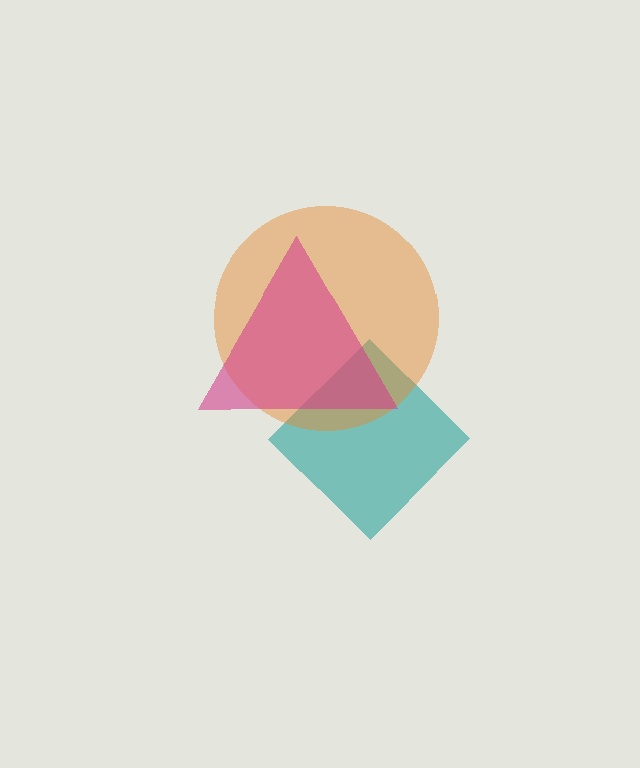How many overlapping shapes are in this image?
There are 3 overlapping shapes in the image.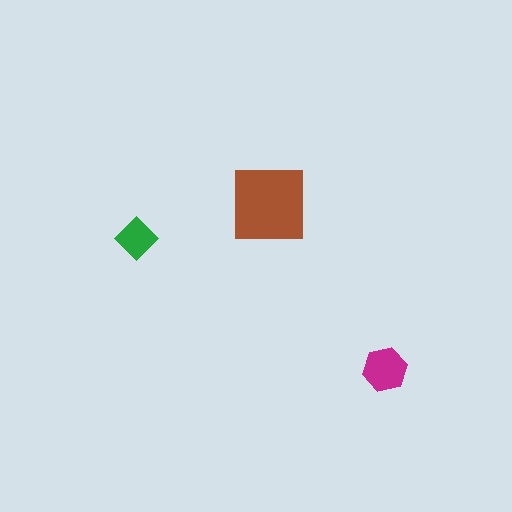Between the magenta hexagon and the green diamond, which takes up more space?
The magenta hexagon.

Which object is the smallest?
The green diamond.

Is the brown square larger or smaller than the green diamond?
Larger.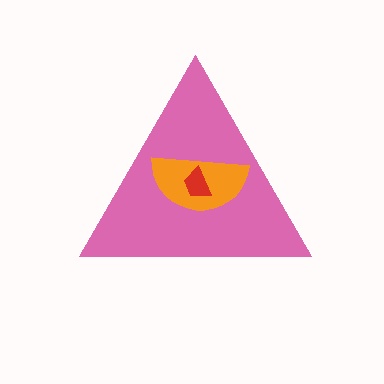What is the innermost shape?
The red trapezoid.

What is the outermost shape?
The pink triangle.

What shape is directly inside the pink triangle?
The orange semicircle.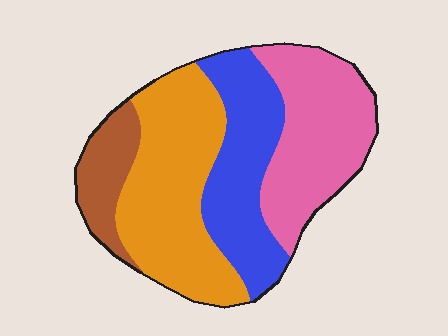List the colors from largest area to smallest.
From largest to smallest: orange, pink, blue, brown.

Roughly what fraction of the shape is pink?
Pink covers around 30% of the shape.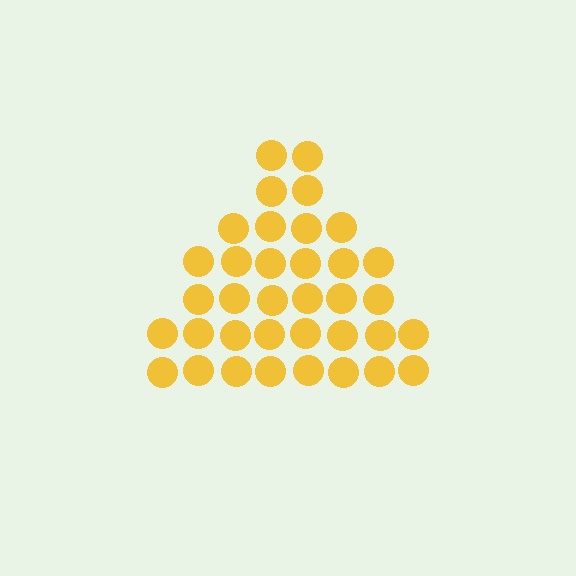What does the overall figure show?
The overall figure shows a triangle.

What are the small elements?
The small elements are circles.